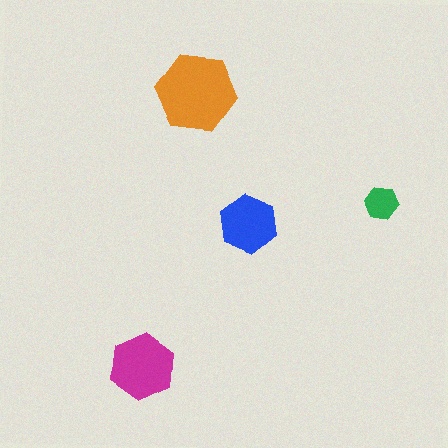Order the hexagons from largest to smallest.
the orange one, the magenta one, the blue one, the green one.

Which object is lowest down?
The magenta hexagon is bottommost.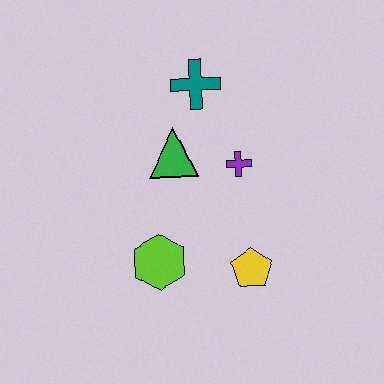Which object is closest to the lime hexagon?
The yellow pentagon is closest to the lime hexagon.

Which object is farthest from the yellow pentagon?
The teal cross is farthest from the yellow pentagon.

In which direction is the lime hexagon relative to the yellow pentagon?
The lime hexagon is to the left of the yellow pentagon.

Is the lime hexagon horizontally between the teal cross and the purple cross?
No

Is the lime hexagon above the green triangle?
No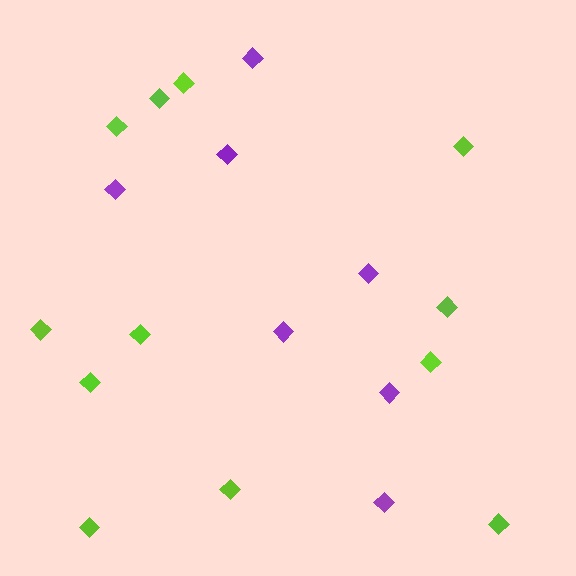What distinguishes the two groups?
There are 2 groups: one group of purple diamonds (7) and one group of lime diamonds (12).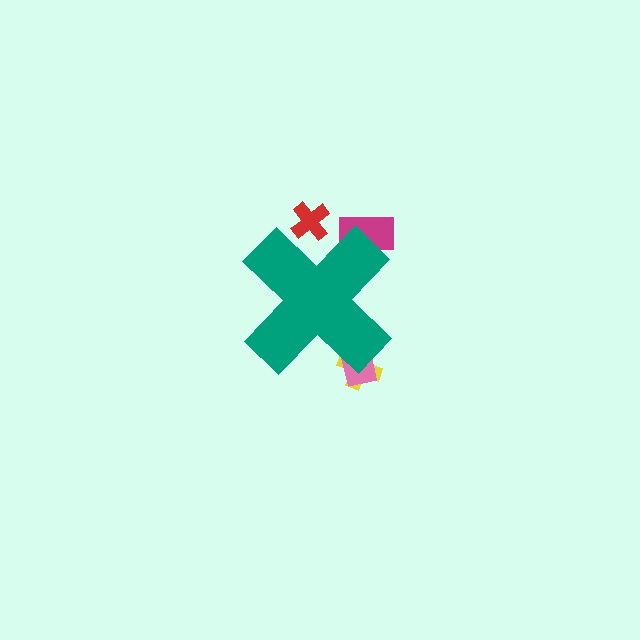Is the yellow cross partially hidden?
Yes, the yellow cross is partially hidden behind the teal cross.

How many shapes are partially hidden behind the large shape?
4 shapes are partially hidden.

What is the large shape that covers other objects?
A teal cross.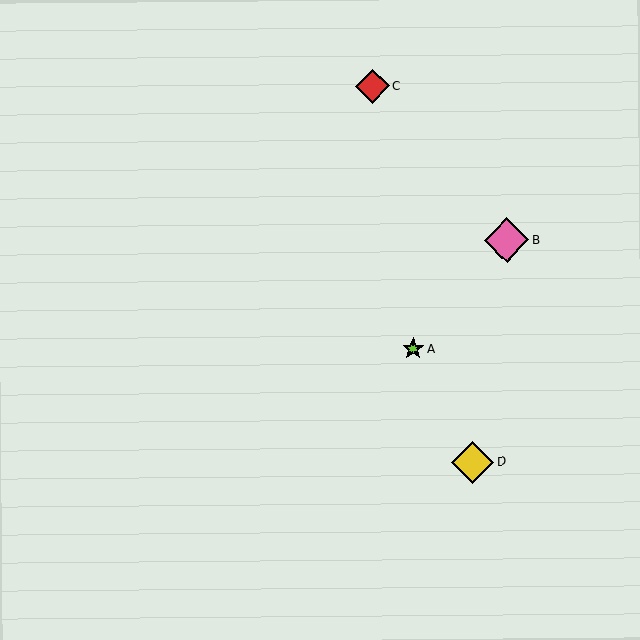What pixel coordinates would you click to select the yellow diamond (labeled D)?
Click at (473, 462) to select the yellow diamond D.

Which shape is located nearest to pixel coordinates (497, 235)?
The pink diamond (labeled B) at (507, 240) is nearest to that location.